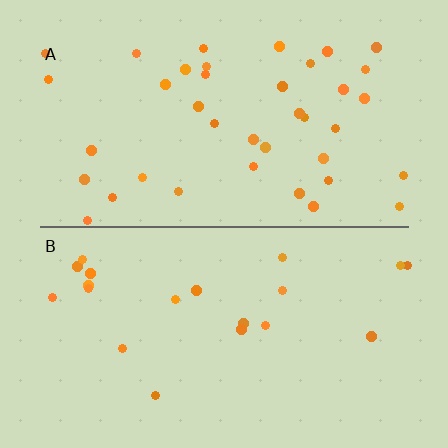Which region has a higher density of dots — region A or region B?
A (the top).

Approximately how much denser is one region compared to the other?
Approximately 1.9× — region A over region B.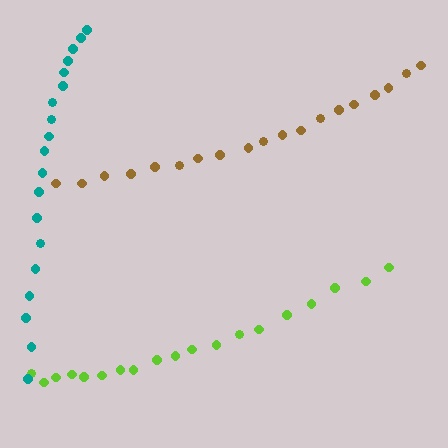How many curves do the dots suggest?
There are 3 distinct paths.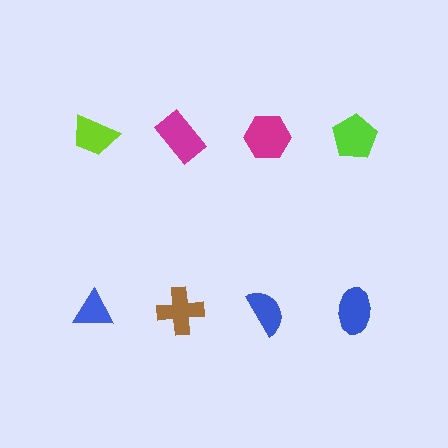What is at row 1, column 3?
A magenta hexagon.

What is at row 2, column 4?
A blue ellipse.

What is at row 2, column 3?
A blue semicircle.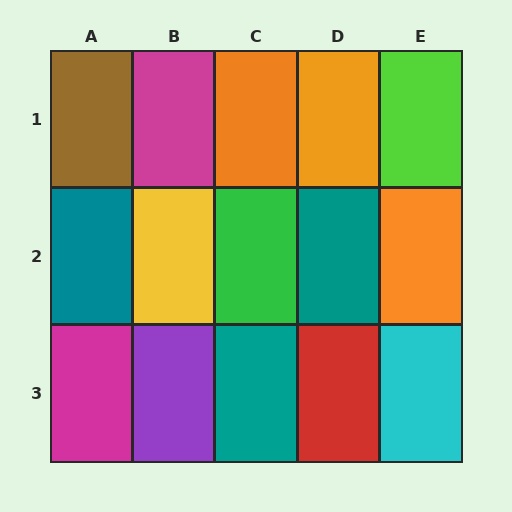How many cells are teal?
3 cells are teal.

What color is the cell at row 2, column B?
Yellow.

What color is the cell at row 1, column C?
Orange.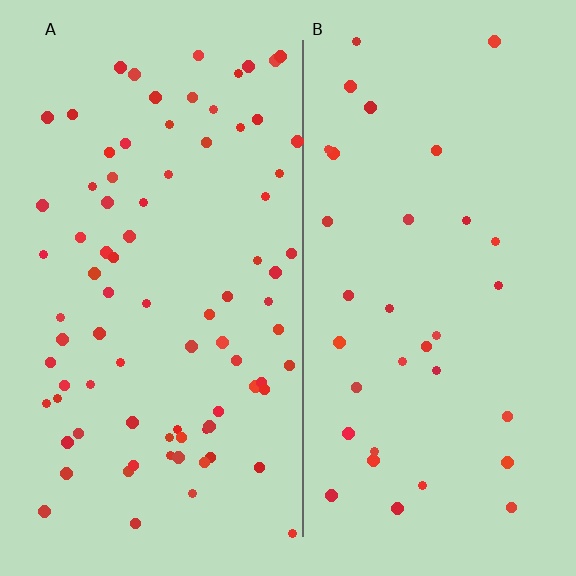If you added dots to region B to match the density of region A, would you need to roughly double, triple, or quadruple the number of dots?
Approximately double.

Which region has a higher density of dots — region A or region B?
A (the left).